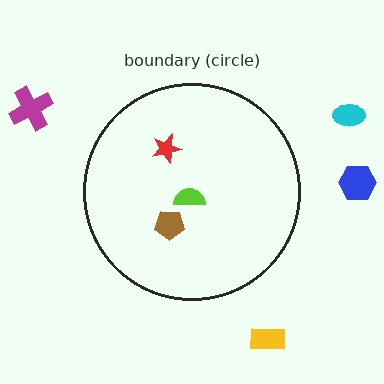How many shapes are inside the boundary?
3 inside, 4 outside.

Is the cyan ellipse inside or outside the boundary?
Outside.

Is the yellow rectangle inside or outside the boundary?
Outside.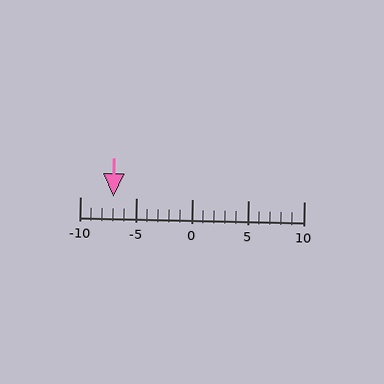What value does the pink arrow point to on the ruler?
The pink arrow points to approximately -7.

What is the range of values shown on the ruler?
The ruler shows values from -10 to 10.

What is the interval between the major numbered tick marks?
The major tick marks are spaced 5 units apart.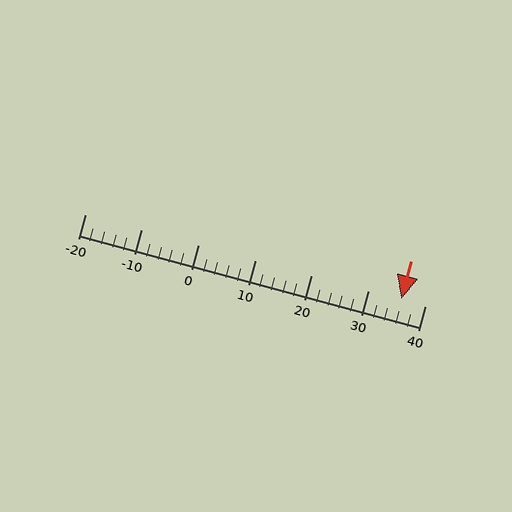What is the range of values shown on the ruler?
The ruler shows values from -20 to 40.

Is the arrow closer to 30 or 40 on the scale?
The arrow is closer to 40.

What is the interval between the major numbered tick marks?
The major tick marks are spaced 10 units apart.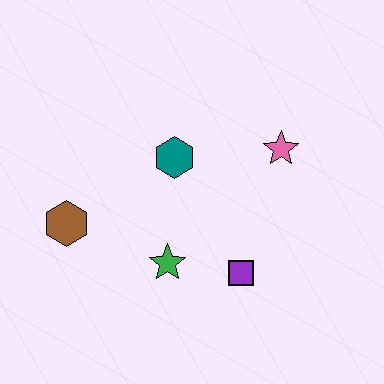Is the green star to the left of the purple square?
Yes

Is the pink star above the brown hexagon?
Yes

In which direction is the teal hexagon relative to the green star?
The teal hexagon is above the green star.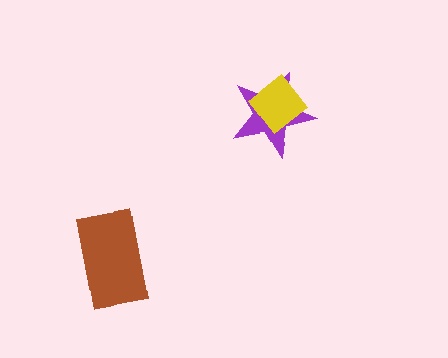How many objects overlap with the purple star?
1 object overlaps with the purple star.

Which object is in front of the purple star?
The yellow diamond is in front of the purple star.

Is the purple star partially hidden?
Yes, it is partially covered by another shape.